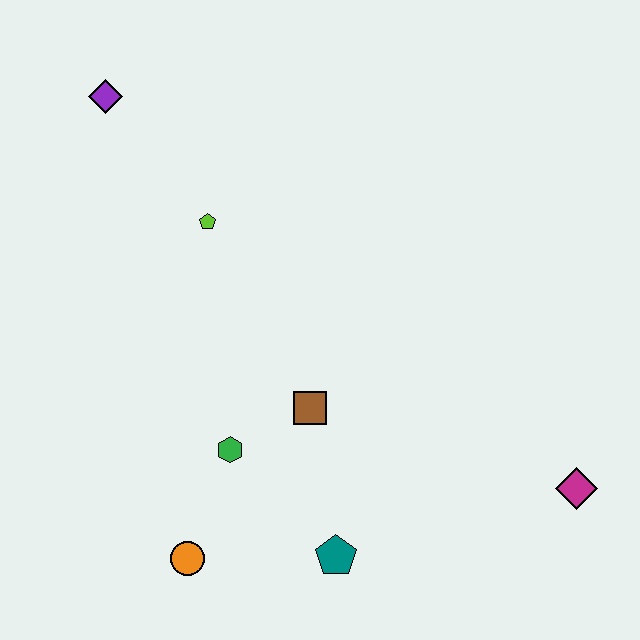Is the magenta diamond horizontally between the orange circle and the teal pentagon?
No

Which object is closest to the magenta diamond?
The teal pentagon is closest to the magenta diamond.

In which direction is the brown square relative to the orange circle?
The brown square is above the orange circle.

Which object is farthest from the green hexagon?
The purple diamond is farthest from the green hexagon.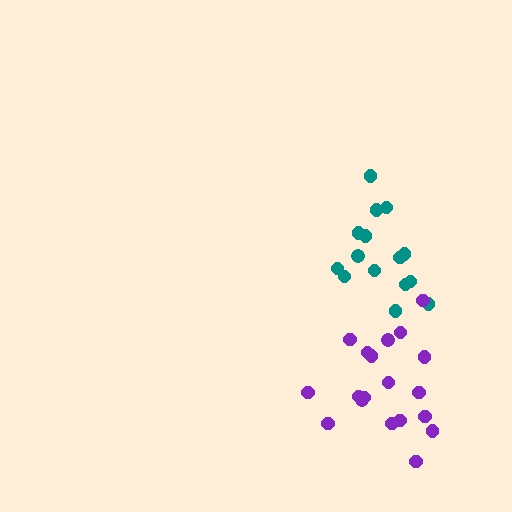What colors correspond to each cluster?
The clusters are colored: teal, purple.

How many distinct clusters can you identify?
There are 2 distinct clusters.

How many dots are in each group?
Group 1: 15 dots, Group 2: 19 dots (34 total).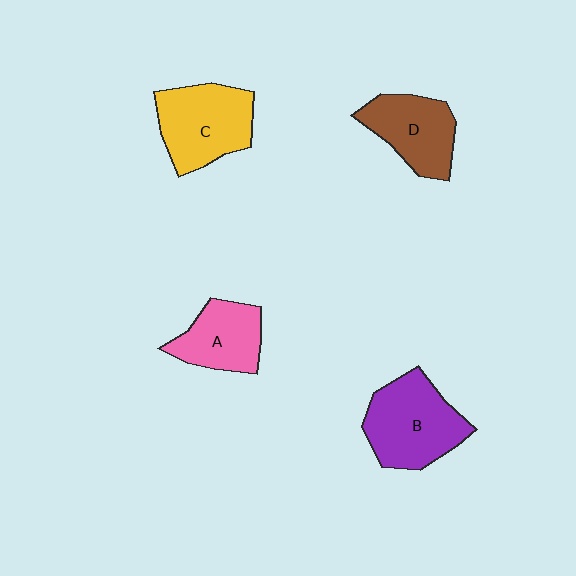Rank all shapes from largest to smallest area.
From largest to smallest: B (purple), C (yellow), D (brown), A (pink).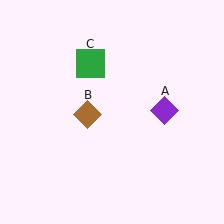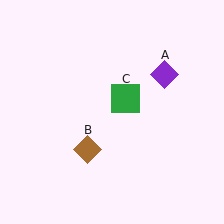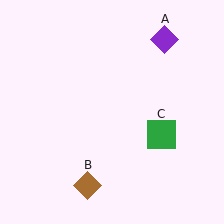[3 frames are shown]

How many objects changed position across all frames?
3 objects changed position: purple diamond (object A), brown diamond (object B), green square (object C).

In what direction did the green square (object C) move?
The green square (object C) moved down and to the right.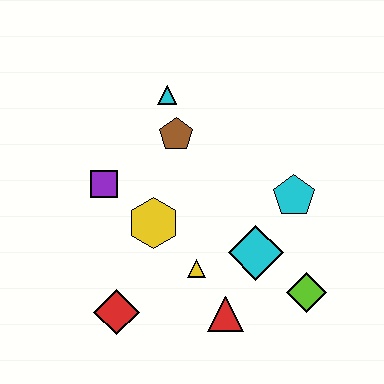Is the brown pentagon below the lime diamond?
No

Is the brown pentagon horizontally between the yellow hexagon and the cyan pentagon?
Yes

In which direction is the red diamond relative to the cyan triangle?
The red diamond is below the cyan triangle.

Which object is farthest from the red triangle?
The cyan triangle is farthest from the red triangle.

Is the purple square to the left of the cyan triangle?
Yes